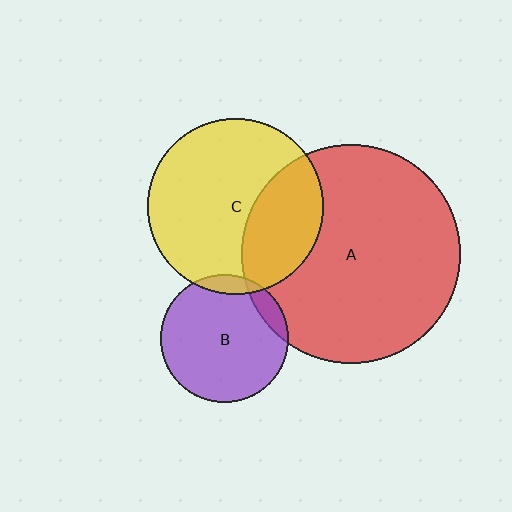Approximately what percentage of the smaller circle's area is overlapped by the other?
Approximately 10%.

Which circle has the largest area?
Circle A (red).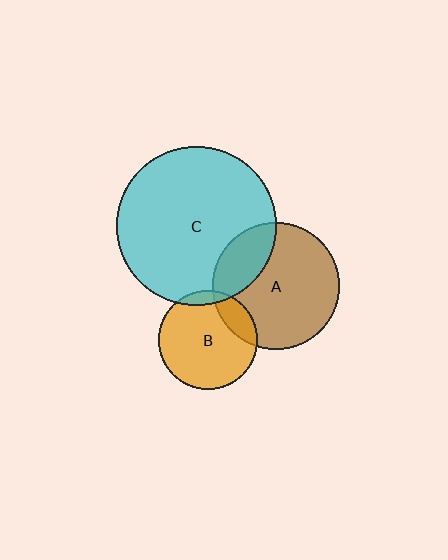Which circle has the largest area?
Circle C (cyan).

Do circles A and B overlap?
Yes.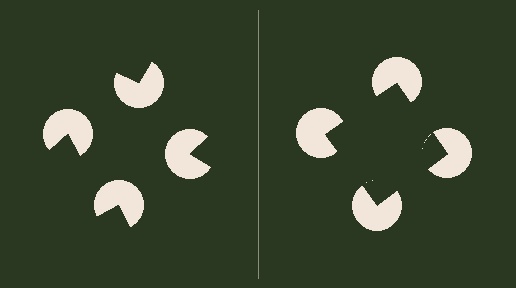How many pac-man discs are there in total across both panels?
8 — 4 on each side.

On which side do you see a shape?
An illusory square appears on the right side. On the left side the wedge cuts are rotated, so no coherent shape forms.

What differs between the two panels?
The pac-man discs are positioned identically on both sides; only the wedge orientations differ. On the right they align to a square; on the left they are misaligned.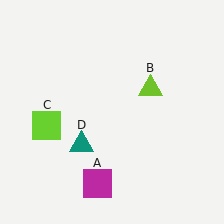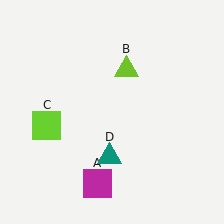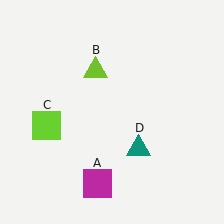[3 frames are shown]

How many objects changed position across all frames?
2 objects changed position: lime triangle (object B), teal triangle (object D).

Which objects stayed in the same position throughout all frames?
Magenta square (object A) and lime square (object C) remained stationary.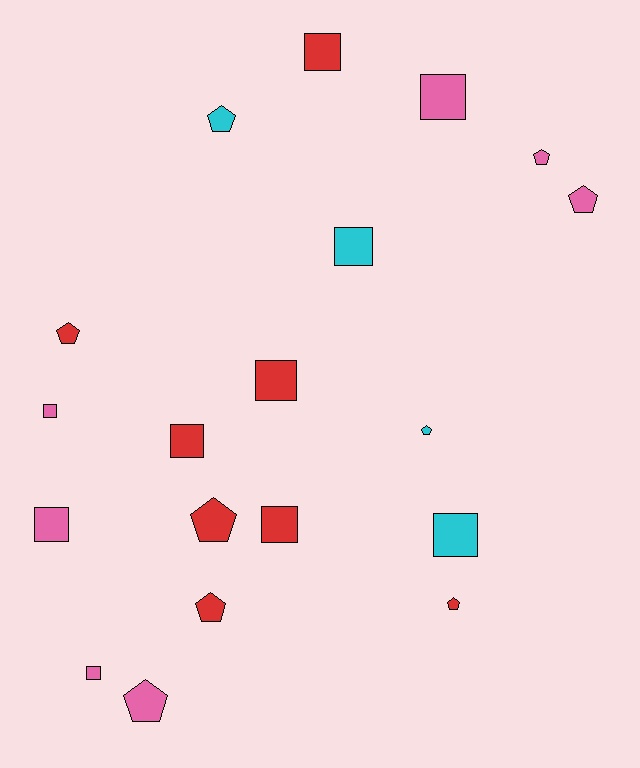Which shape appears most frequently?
Square, with 10 objects.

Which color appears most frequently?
Red, with 8 objects.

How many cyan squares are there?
There are 2 cyan squares.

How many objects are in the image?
There are 19 objects.